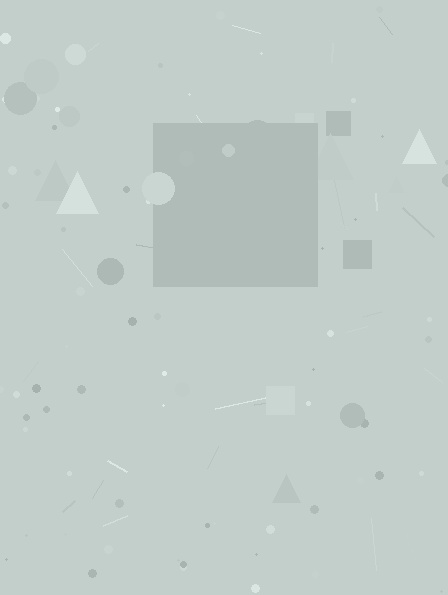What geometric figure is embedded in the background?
A square is embedded in the background.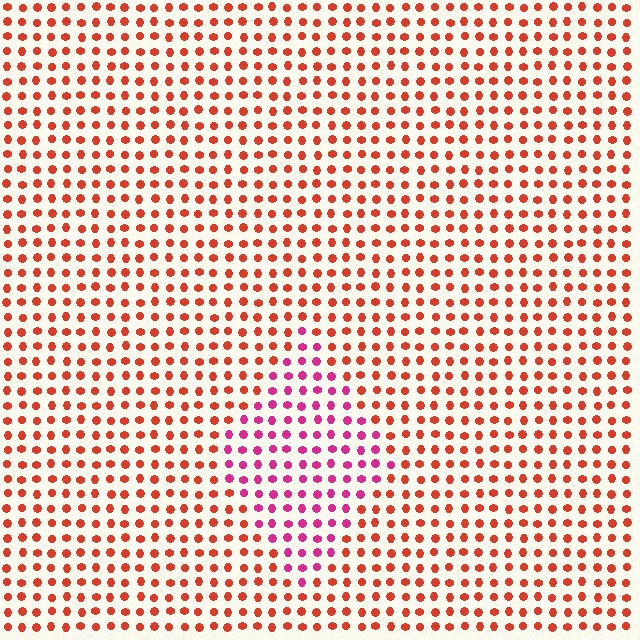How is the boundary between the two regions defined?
The boundary is defined purely by a slight shift in hue (about 42 degrees). Spacing, size, and orientation are identical on both sides.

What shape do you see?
I see a diamond.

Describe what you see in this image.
The image is filled with small red elements in a uniform arrangement. A diamond-shaped region is visible where the elements are tinted to a slightly different hue, forming a subtle color boundary.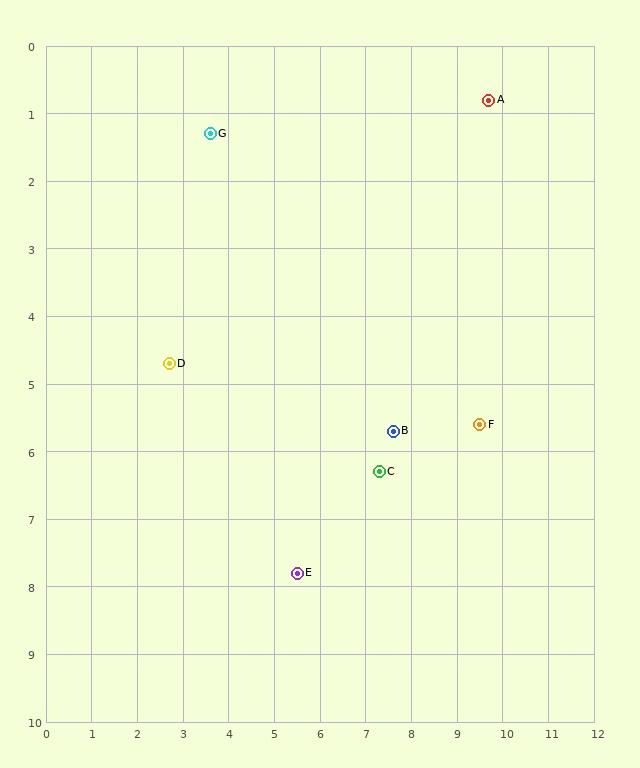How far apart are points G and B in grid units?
Points G and B are about 5.9 grid units apart.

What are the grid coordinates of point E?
Point E is at approximately (5.5, 7.8).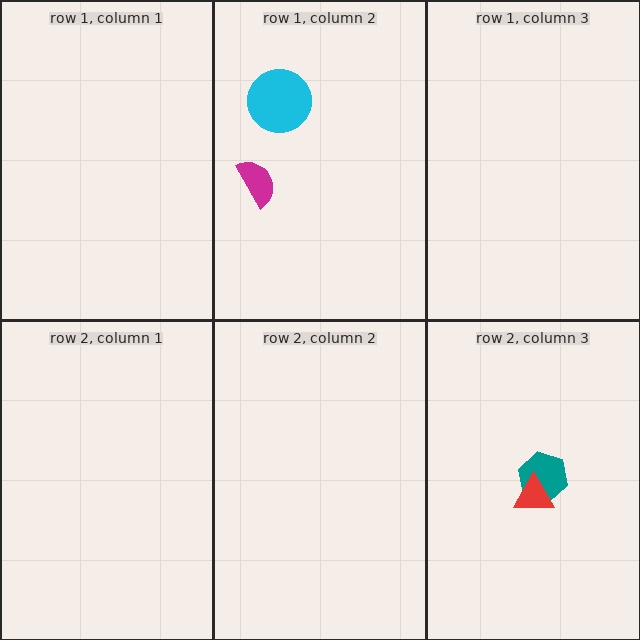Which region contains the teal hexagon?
The row 2, column 3 region.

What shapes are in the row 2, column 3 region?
The teal hexagon, the red triangle.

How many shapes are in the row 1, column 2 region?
2.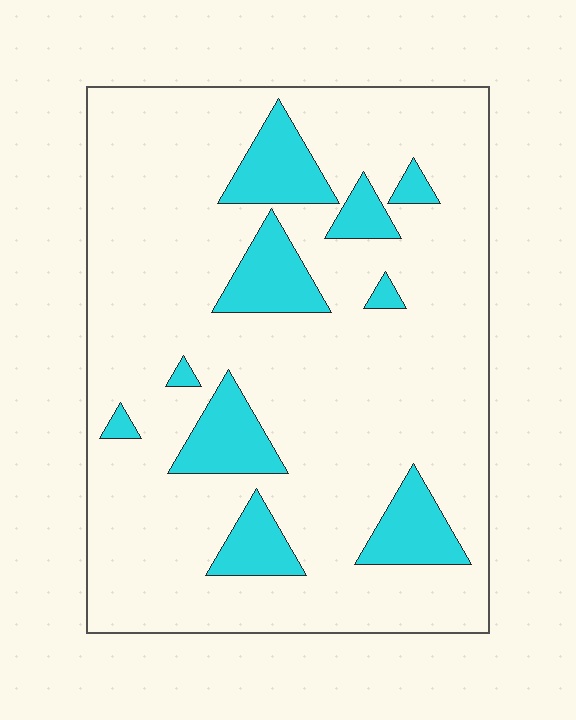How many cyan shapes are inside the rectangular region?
10.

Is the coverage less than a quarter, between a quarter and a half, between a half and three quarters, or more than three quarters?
Less than a quarter.